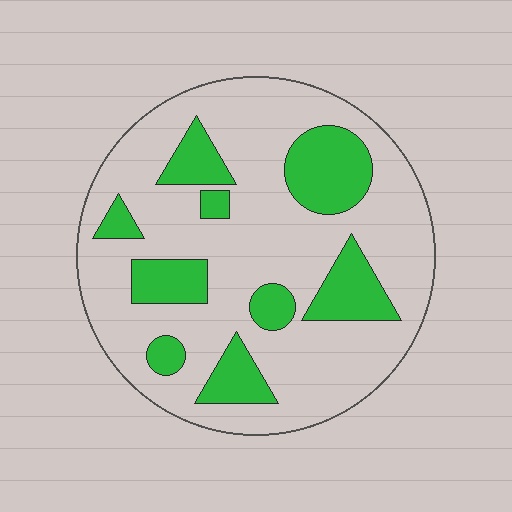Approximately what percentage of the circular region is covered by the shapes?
Approximately 25%.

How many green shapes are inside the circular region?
9.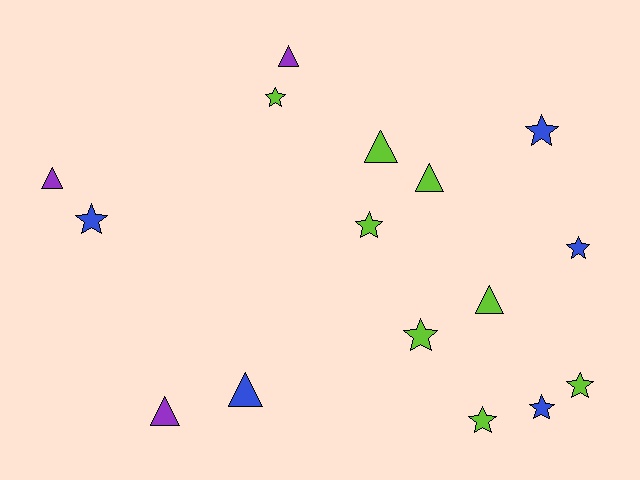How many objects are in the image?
There are 16 objects.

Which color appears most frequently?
Lime, with 8 objects.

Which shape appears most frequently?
Star, with 9 objects.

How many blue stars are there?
There are 4 blue stars.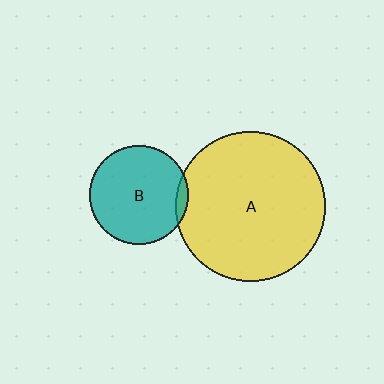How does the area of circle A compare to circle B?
Approximately 2.3 times.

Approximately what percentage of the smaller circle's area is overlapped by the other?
Approximately 5%.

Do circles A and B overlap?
Yes.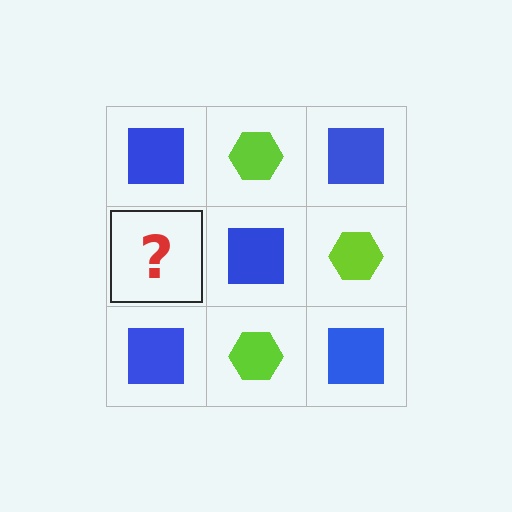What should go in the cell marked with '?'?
The missing cell should contain a lime hexagon.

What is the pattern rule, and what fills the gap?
The rule is that it alternates blue square and lime hexagon in a checkerboard pattern. The gap should be filled with a lime hexagon.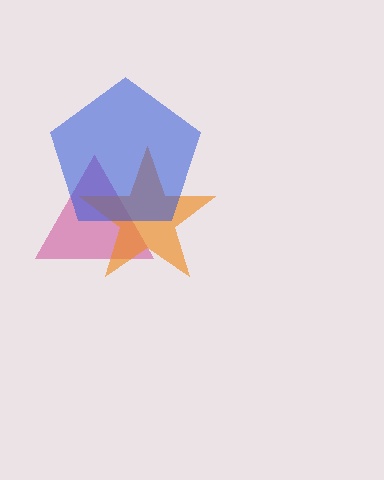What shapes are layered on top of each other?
The layered shapes are: a magenta triangle, an orange star, a blue pentagon.